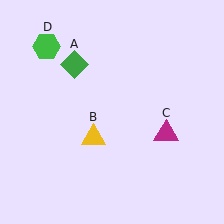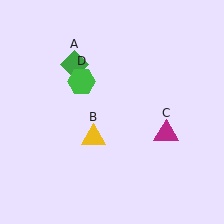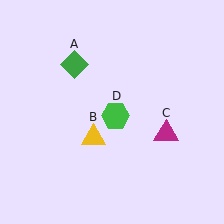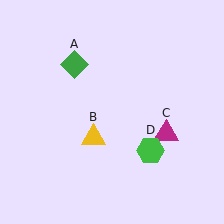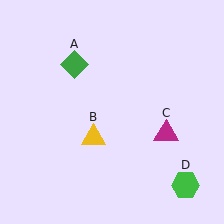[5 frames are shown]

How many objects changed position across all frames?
1 object changed position: green hexagon (object D).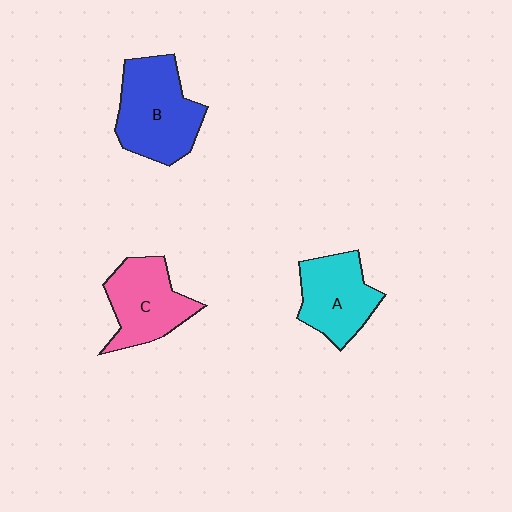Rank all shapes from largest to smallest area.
From largest to smallest: B (blue), C (pink), A (cyan).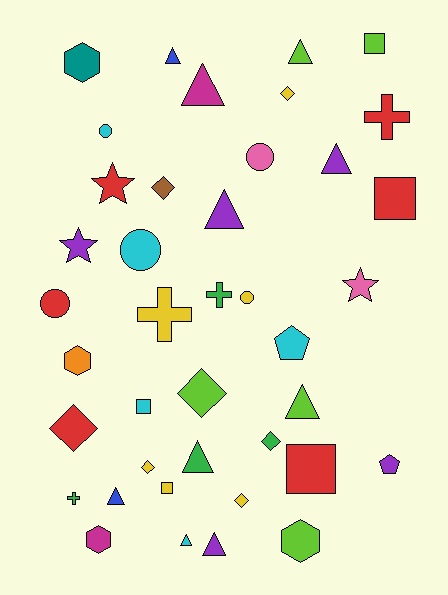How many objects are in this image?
There are 40 objects.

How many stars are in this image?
There are 3 stars.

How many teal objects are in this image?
There is 1 teal object.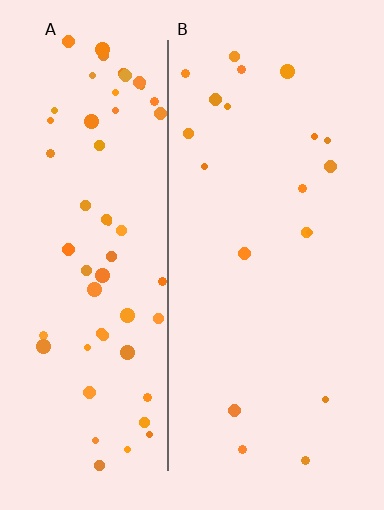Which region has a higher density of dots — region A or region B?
A (the left).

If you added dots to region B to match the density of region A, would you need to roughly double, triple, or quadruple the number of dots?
Approximately triple.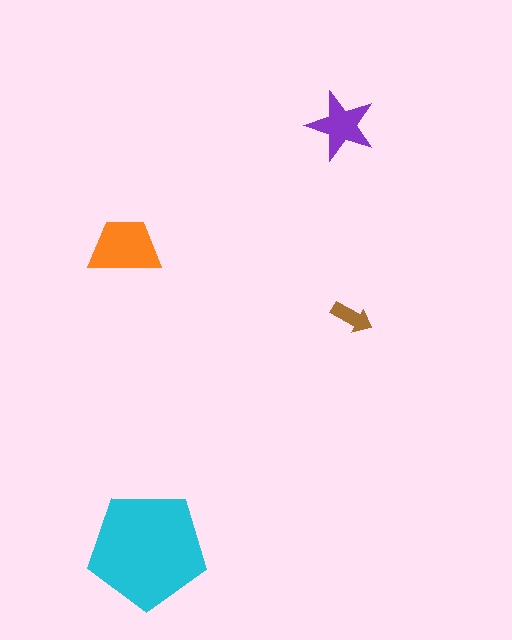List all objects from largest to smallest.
The cyan pentagon, the orange trapezoid, the purple star, the brown arrow.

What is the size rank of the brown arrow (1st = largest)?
4th.